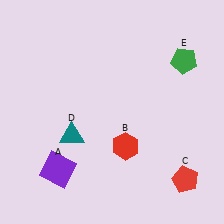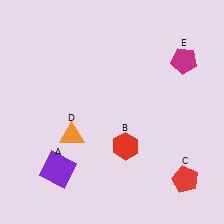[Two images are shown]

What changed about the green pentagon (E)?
In Image 1, E is green. In Image 2, it changed to magenta.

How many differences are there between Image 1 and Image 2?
There are 2 differences between the two images.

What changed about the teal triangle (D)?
In Image 1, D is teal. In Image 2, it changed to orange.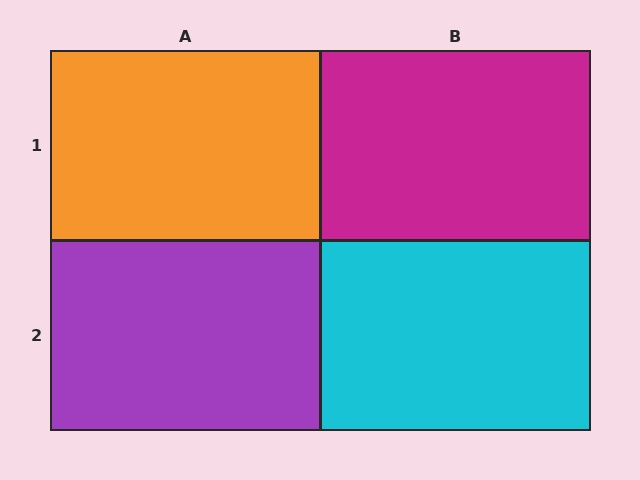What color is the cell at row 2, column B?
Cyan.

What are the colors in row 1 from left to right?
Orange, magenta.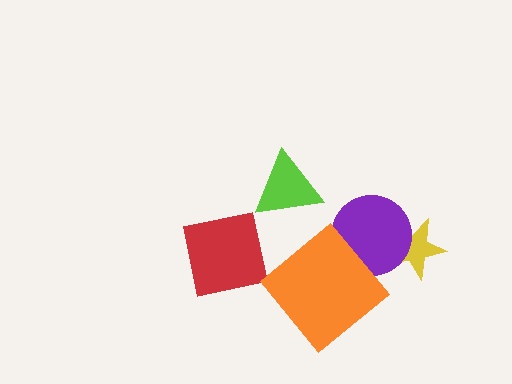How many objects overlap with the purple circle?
2 objects overlap with the purple circle.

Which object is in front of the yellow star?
The purple circle is in front of the yellow star.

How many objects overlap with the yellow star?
1 object overlaps with the yellow star.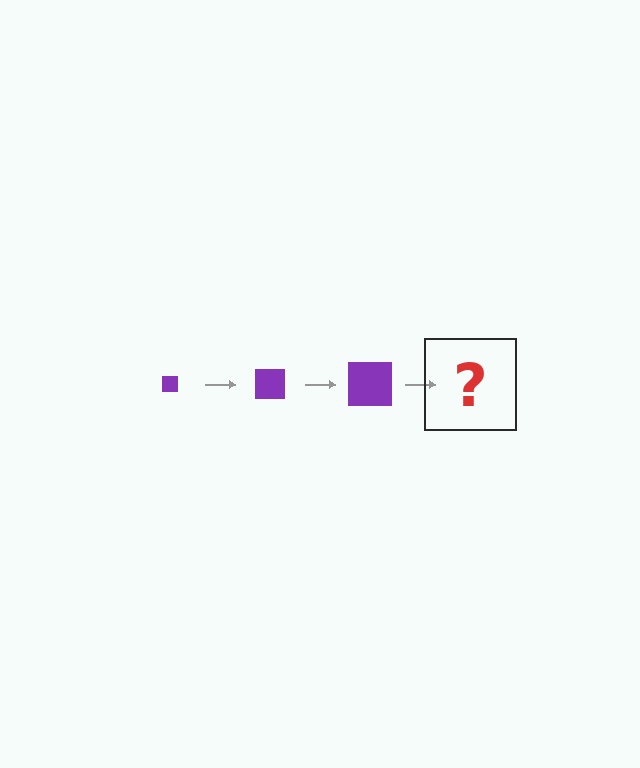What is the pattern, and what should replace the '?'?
The pattern is that the square gets progressively larger each step. The '?' should be a purple square, larger than the previous one.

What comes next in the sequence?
The next element should be a purple square, larger than the previous one.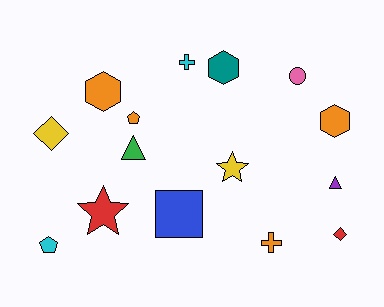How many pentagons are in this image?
There are 2 pentagons.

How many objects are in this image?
There are 15 objects.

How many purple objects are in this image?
There is 1 purple object.